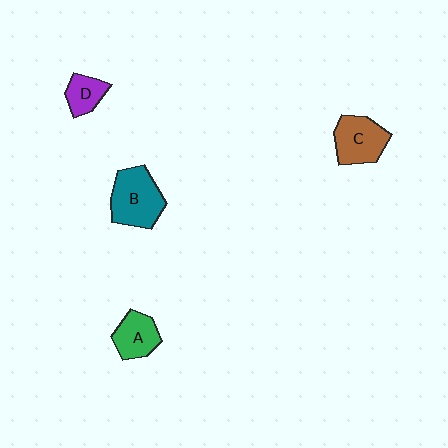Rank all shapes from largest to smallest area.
From largest to smallest: B (teal), C (brown), A (green), D (purple).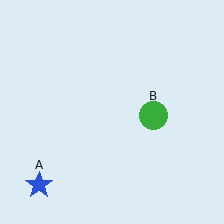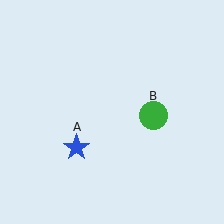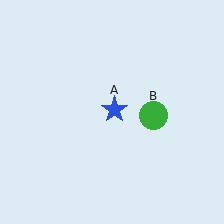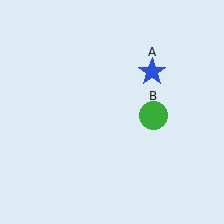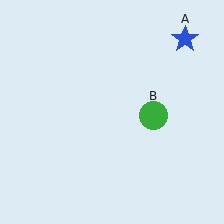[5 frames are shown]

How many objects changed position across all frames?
1 object changed position: blue star (object A).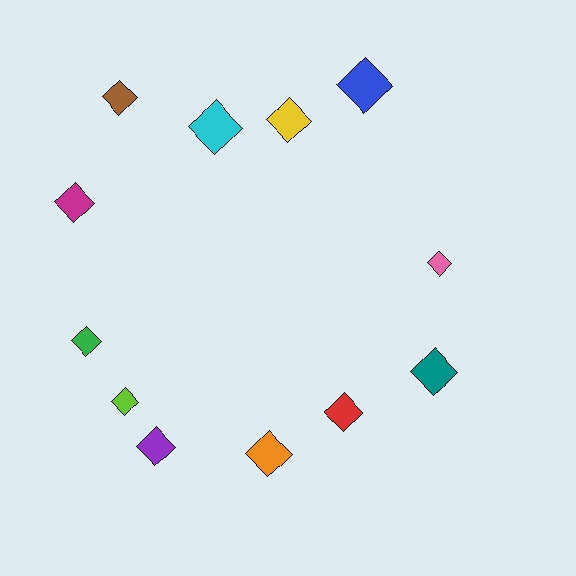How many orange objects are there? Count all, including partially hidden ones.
There is 1 orange object.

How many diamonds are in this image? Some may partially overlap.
There are 12 diamonds.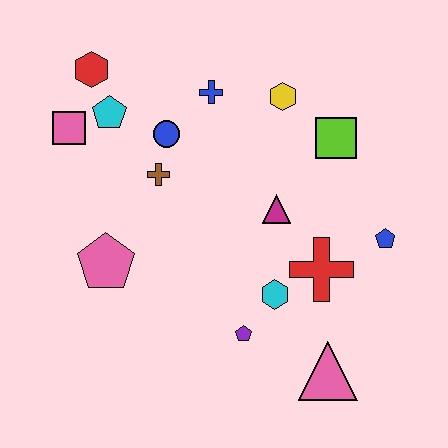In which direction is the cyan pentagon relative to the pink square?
The cyan pentagon is to the right of the pink square.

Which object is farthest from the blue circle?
The pink triangle is farthest from the blue circle.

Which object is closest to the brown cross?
The blue circle is closest to the brown cross.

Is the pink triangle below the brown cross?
Yes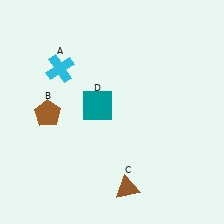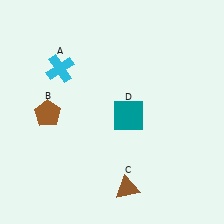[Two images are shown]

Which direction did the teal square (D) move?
The teal square (D) moved right.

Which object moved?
The teal square (D) moved right.